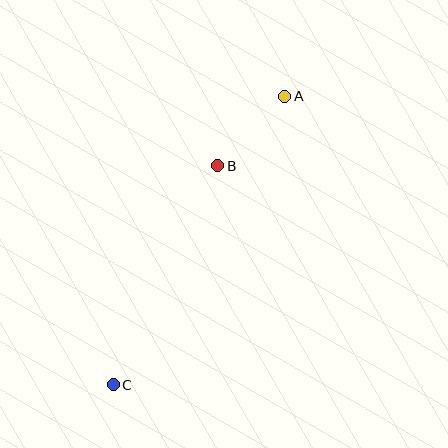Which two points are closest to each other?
Points A and B are closest to each other.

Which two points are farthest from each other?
Points A and C are farthest from each other.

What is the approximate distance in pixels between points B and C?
The distance between B and C is approximately 243 pixels.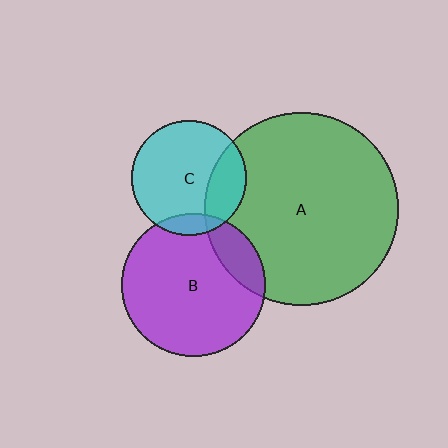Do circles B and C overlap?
Yes.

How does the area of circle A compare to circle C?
Approximately 2.8 times.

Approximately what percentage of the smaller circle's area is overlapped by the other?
Approximately 10%.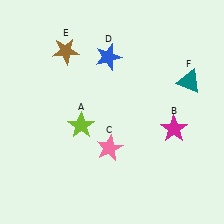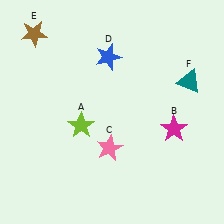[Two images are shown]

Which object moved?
The brown star (E) moved left.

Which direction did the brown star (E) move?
The brown star (E) moved left.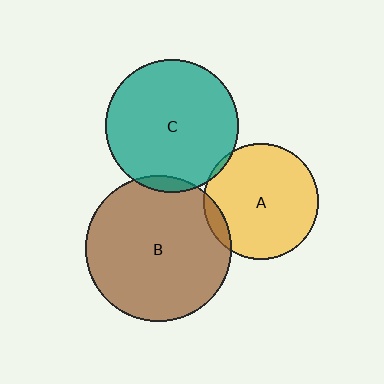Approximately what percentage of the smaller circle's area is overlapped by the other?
Approximately 10%.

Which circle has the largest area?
Circle B (brown).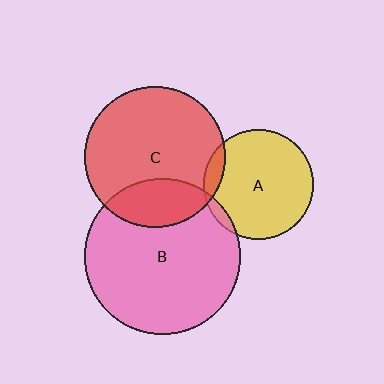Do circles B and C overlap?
Yes.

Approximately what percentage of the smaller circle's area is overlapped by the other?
Approximately 25%.